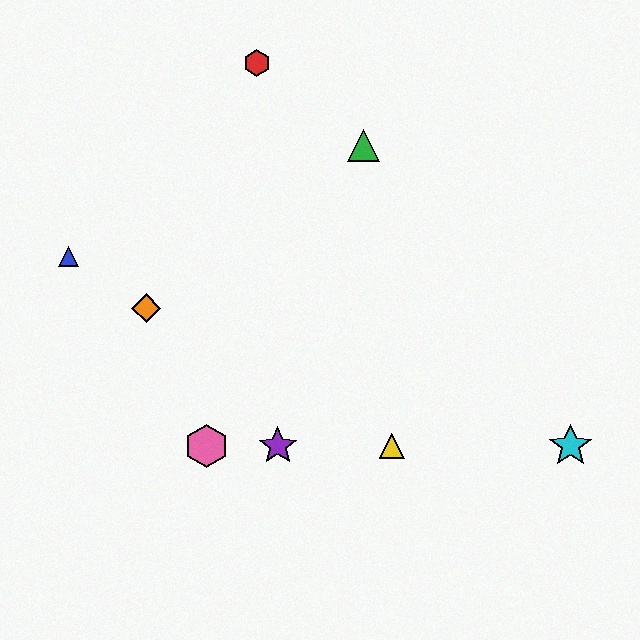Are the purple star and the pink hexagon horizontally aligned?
Yes, both are at y≈446.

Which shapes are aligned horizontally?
The yellow triangle, the purple star, the cyan star, the pink hexagon are aligned horizontally.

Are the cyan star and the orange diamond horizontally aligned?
No, the cyan star is at y≈446 and the orange diamond is at y≈308.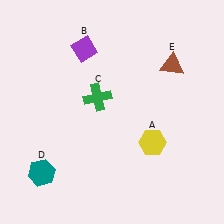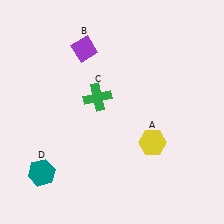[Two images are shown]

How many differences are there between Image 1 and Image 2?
There is 1 difference between the two images.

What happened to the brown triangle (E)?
The brown triangle (E) was removed in Image 2. It was in the top-right area of Image 1.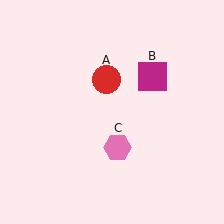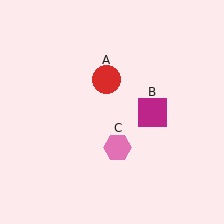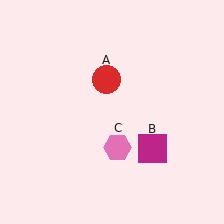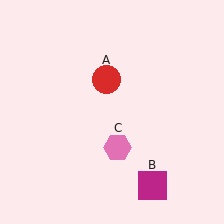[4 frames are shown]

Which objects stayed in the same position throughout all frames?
Red circle (object A) and pink hexagon (object C) remained stationary.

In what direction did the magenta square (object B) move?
The magenta square (object B) moved down.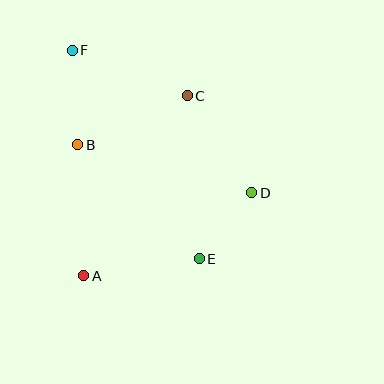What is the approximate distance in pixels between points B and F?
The distance between B and F is approximately 95 pixels.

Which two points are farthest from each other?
Points E and F are farthest from each other.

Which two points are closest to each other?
Points D and E are closest to each other.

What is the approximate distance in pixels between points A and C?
The distance between A and C is approximately 208 pixels.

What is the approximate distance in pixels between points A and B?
The distance between A and B is approximately 132 pixels.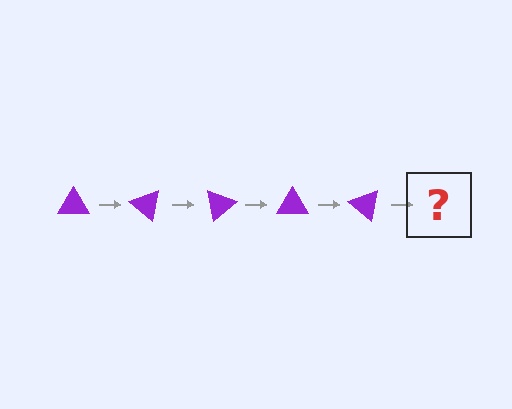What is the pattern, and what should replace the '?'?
The pattern is that the triangle rotates 40 degrees each step. The '?' should be a purple triangle rotated 200 degrees.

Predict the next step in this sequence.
The next step is a purple triangle rotated 200 degrees.